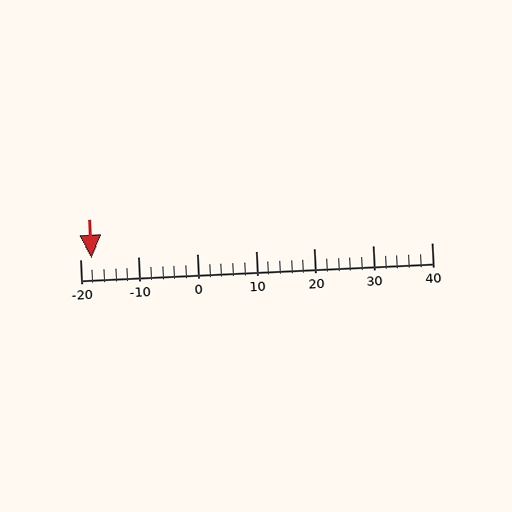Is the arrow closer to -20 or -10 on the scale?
The arrow is closer to -20.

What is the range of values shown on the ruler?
The ruler shows values from -20 to 40.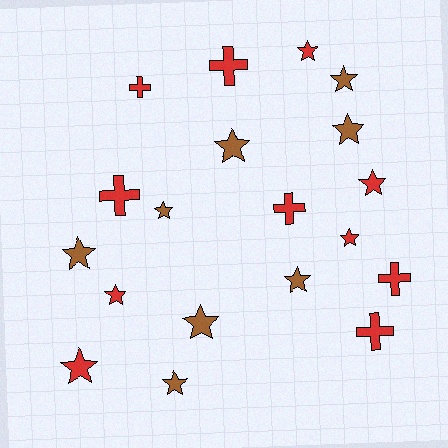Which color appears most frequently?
Red, with 11 objects.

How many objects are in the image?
There are 19 objects.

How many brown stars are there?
There are 8 brown stars.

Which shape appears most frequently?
Star, with 13 objects.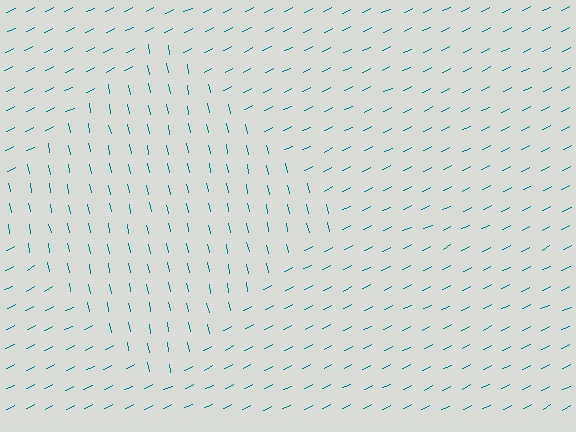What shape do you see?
I see a diamond.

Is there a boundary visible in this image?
Yes, there is a texture boundary formed by a change in line orientation.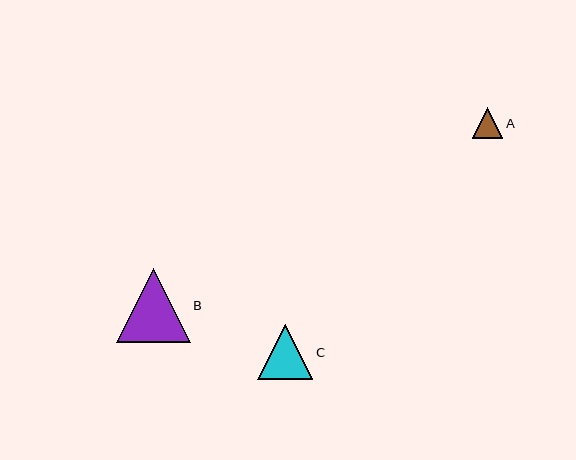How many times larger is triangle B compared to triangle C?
Triangle B is approximately 1.3 times the size of triangle C.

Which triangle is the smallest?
Triangle A is the smallest with a size of approximately 30 pixels.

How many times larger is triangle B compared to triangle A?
Triangle B is approximately 2.4 times the size of triangle A.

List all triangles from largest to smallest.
From largest to smallest: B, C, A.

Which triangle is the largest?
Triangle B is the largest with a size of approximately 74 pixels.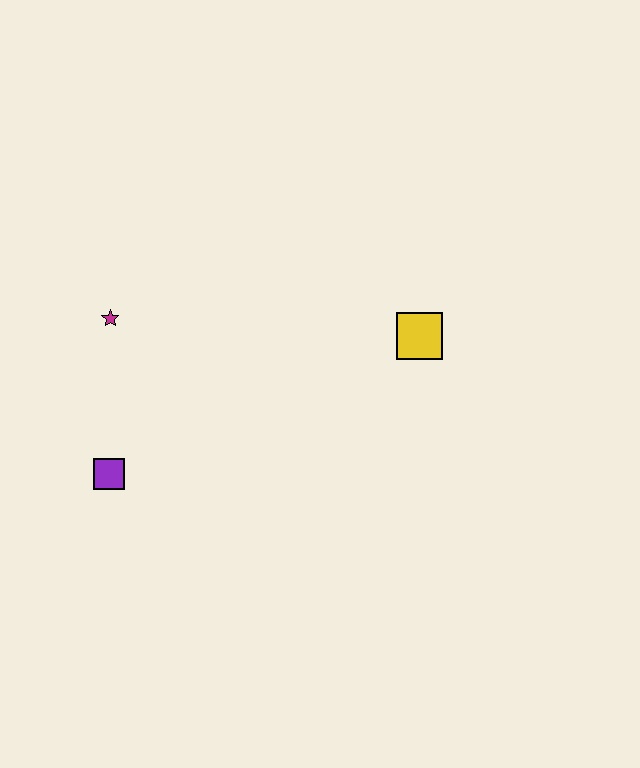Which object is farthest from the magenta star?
The yellow square is farthest from the magenta star.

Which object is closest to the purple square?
The magenta star is closest to the purple square.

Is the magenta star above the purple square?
Yes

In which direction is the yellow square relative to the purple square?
The yellow square is to the right of the purple square.